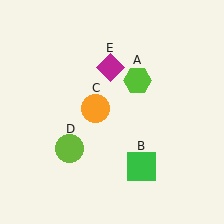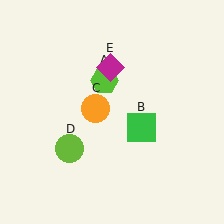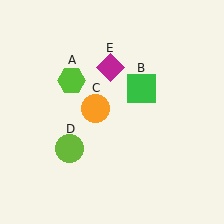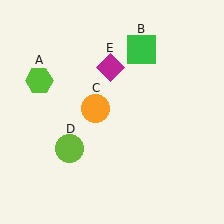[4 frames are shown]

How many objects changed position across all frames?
2 objects changed position: lime hexagon (object A), green square (object B).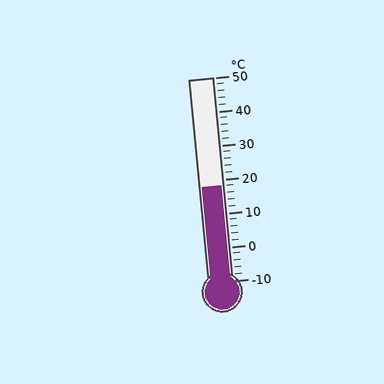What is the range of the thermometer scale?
The thermometer scale ranges from -10°C to 50°C.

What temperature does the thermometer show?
The thermometer shows approximately 18°C.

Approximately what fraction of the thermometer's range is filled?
The thermometer is filled to approximately 45% of its range.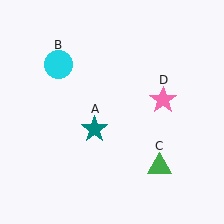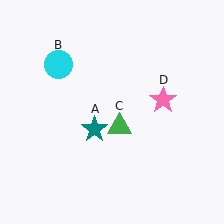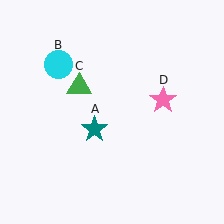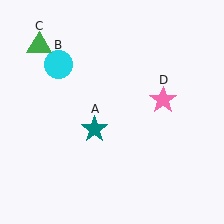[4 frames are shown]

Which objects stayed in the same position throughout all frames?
Teal star (object A) and cyan circle (object B) and pink star (object D) remained stationary.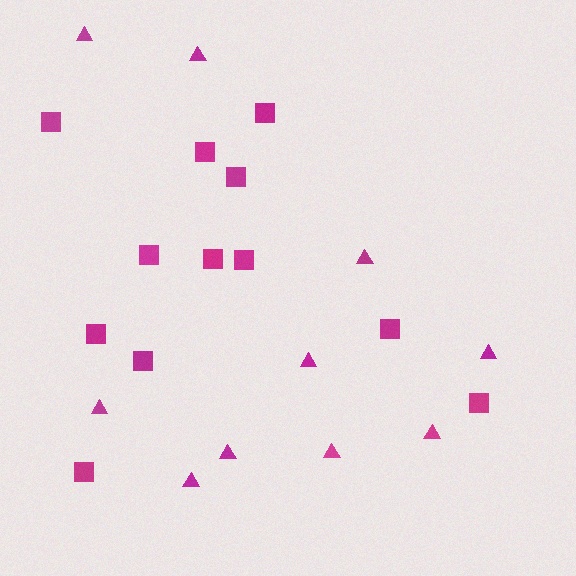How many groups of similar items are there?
There are 2 groups: one group of triangles (10) and one group of squares (12).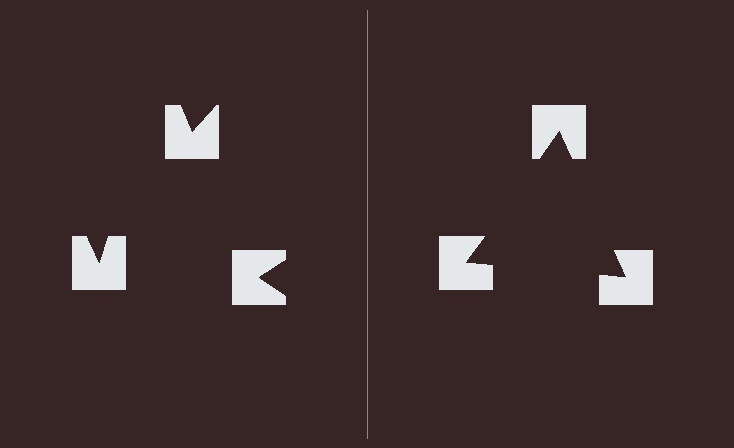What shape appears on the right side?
An illusory triangle.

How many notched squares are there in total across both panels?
6 — 3 on each side.